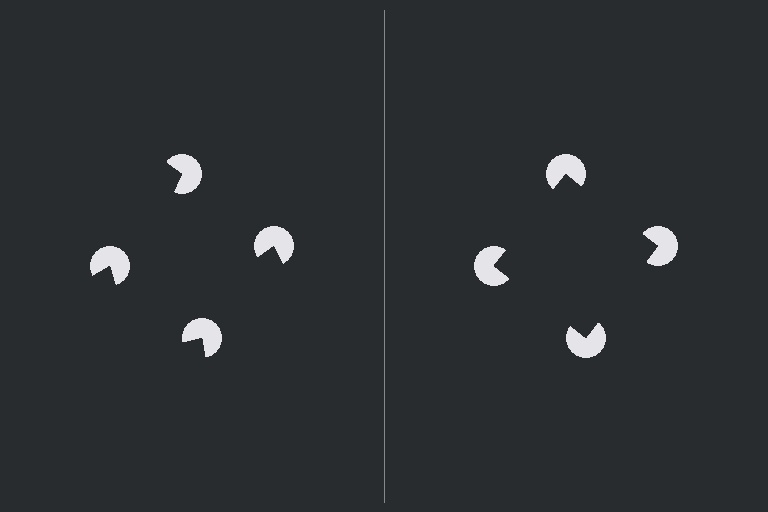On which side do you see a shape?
An illusory square appears on the right side. On the left side the wedge cuts are rotated, so no coherent shape forms.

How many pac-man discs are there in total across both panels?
8 — 4 on each side.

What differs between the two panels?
The pac-man discs are positioned identically on both sides; only the wedge orientations differ. On the right they align to a square; on the left they are misaligned.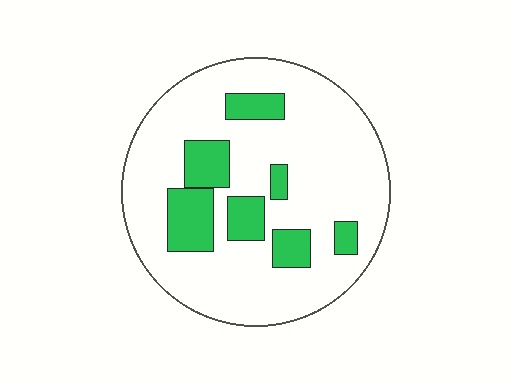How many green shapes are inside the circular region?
7.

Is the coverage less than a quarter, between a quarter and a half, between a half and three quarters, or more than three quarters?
Less than a quarter.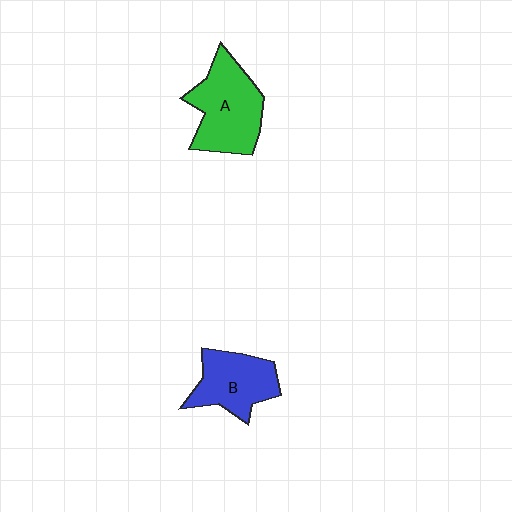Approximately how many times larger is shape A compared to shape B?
Approximately 1.3 times.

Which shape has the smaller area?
Shape B (blue).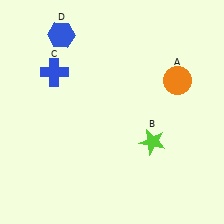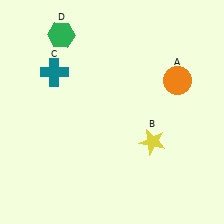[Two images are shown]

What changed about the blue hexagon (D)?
In Image 1, D is blue. In Image 2, it changed to green.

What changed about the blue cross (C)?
In Image 1, C is blue. In Image 2, it changed to teal.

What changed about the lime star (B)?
In Image 1, B is lime. In Image 2, it changed to yellow.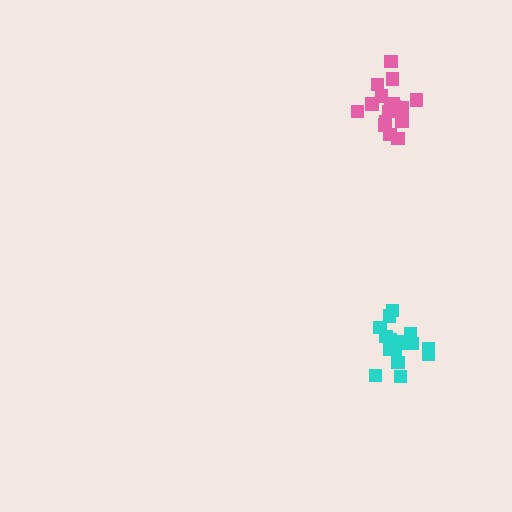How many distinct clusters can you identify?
There are 2 distinct clusters.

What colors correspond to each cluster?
The clusters are colored: cyan, pink.